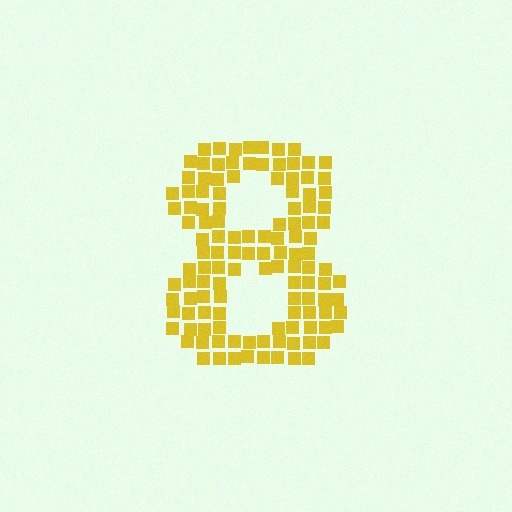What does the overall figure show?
The overall figure shows the digit 8.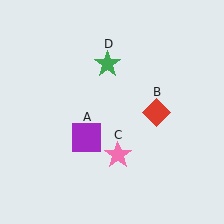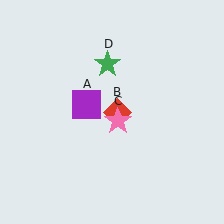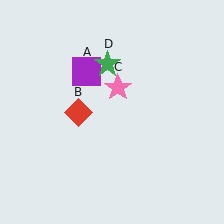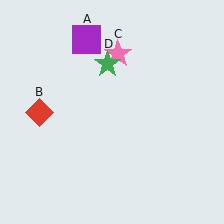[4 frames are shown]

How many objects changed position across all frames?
3 objects changed position: purple square (object A), red diamond (object B), pink star (object C).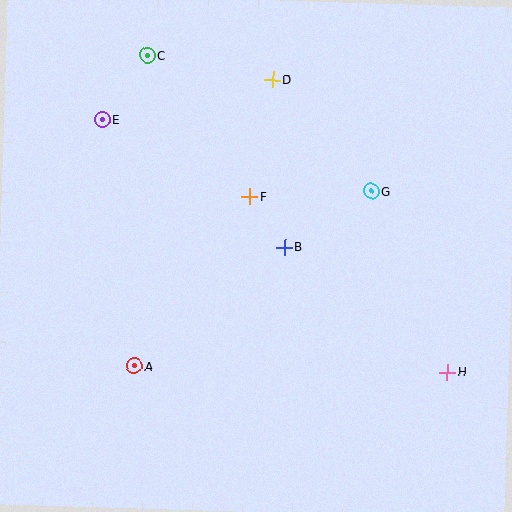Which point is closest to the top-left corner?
Point C is closest to the top-left corner.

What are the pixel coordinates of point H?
Point H is at (447, 372).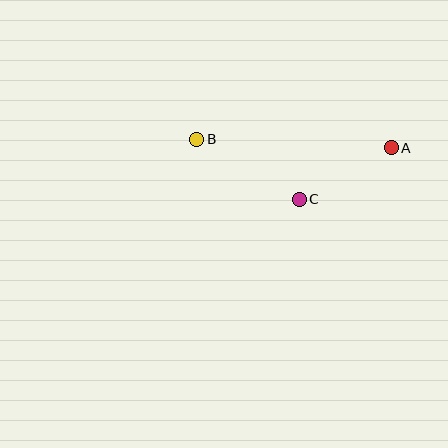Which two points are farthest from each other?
Points A and B are farthest from each other.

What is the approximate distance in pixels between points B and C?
The distance between B and C is approximately 119 pixels.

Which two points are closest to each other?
Points A and C are closest to each other.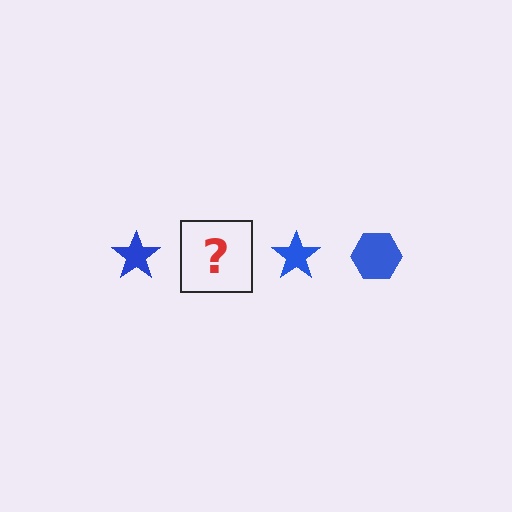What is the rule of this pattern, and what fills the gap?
The rule is that the pattern cycles through star, hexagon shapes in blue. The gap should be filled with a blue hexagon.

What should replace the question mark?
The question mark should be replaced with a blue hexagon.